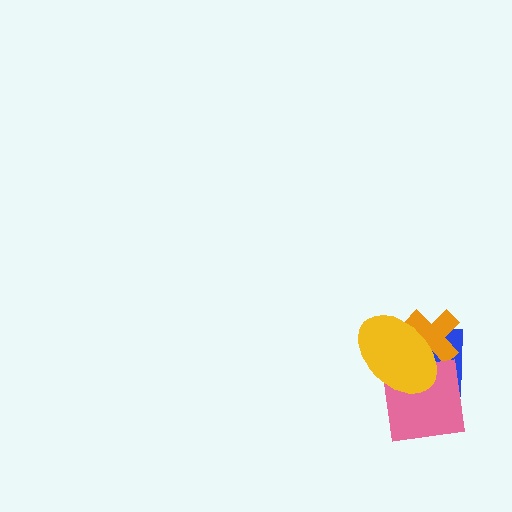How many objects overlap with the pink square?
2 objects overlap with the pink square.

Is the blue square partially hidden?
Yes, it is partially covered by another shape.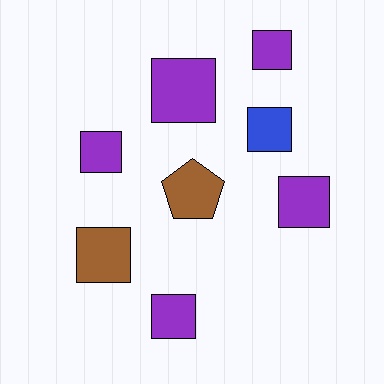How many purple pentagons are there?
There are no purple pentagons.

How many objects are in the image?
There are 8 objects.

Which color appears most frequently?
Purple, with 5 objects.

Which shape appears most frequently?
Square, with 7 objects.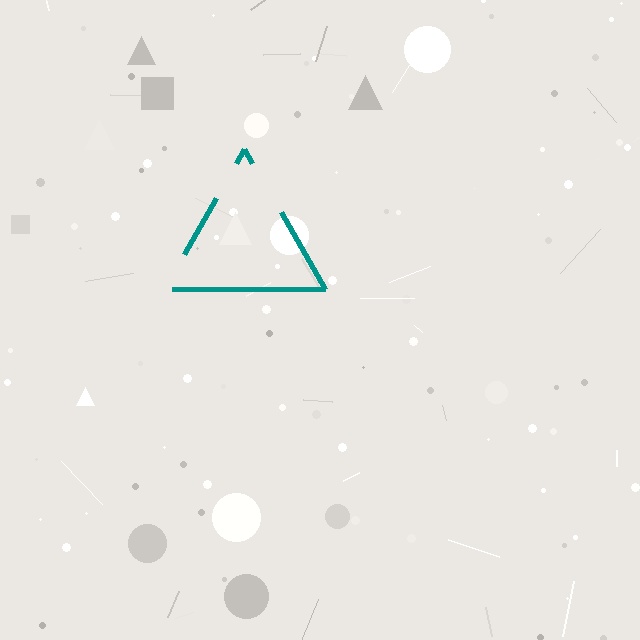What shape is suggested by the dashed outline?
The dashed outline suggests a triangle.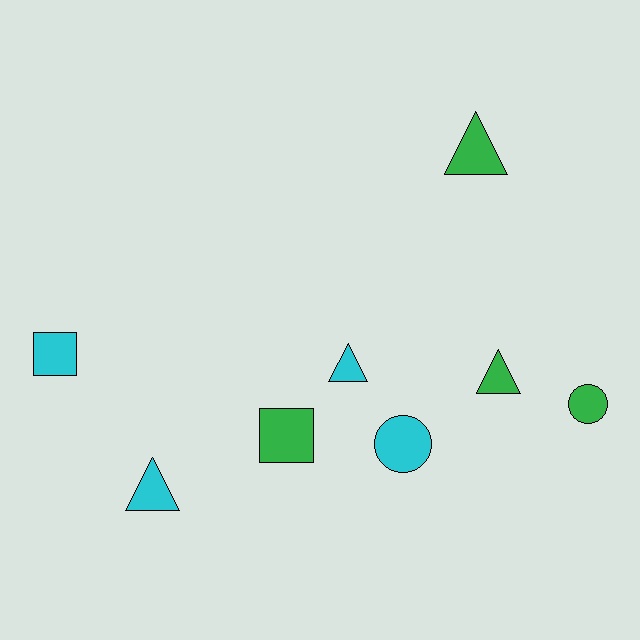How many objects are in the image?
There are 8 objects.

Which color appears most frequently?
Green, with 4 objects.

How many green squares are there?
There is 1 green square.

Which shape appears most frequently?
Triangle, with 4 objects.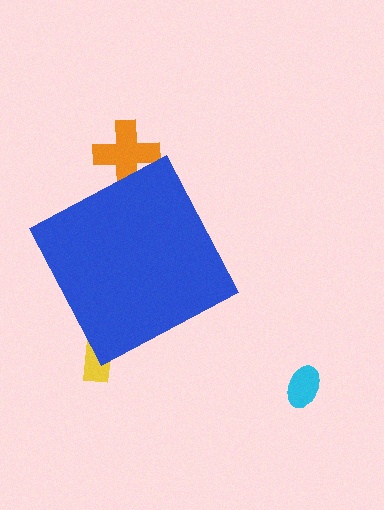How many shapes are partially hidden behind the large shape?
2 shapes are partially hidden.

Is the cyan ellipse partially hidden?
No, the cyan ellipse is fully visible.